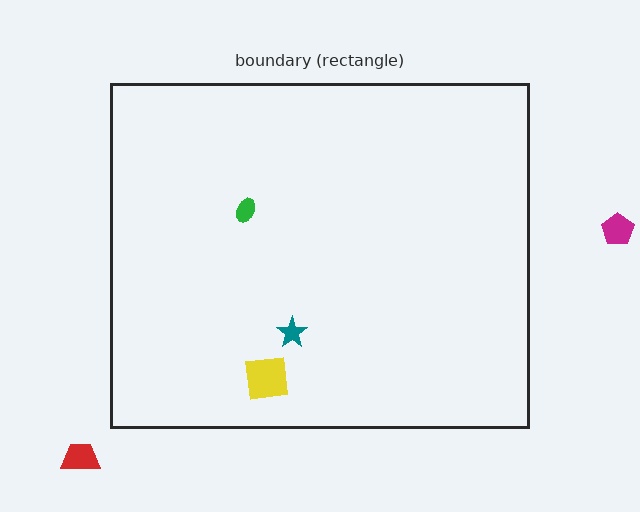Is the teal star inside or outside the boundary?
Inside.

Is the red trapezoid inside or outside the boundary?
Outside.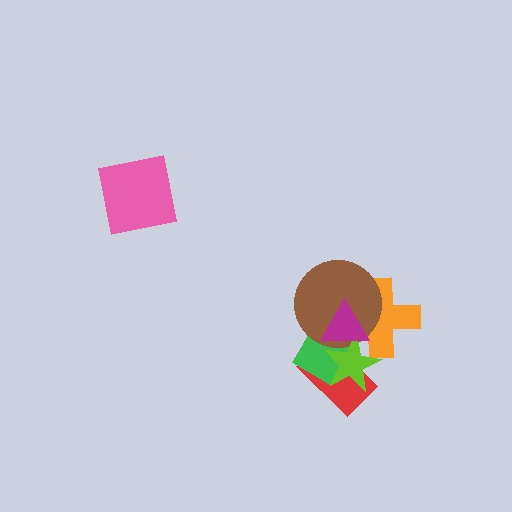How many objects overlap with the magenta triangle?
5 objects overlap with the magenta triangle.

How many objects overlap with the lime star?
5 objects overlap with the lime star.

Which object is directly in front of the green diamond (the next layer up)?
The brown circle is directly in front of the green diamond.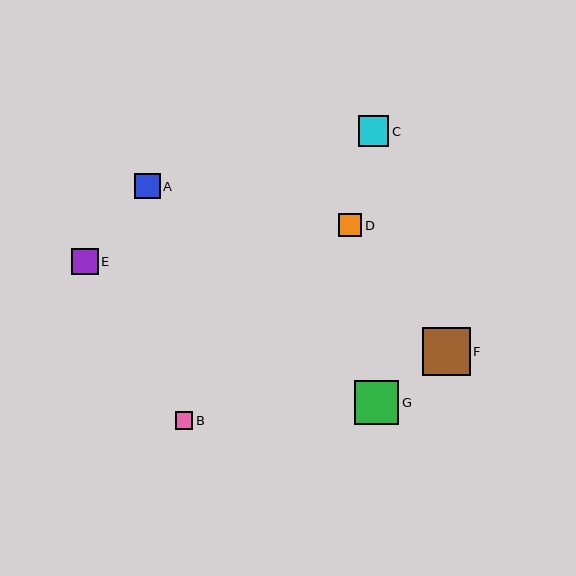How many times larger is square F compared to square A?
Square F is approximately 1.9 times the size of square A.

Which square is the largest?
Square F is the largest with a size of approximately 48 pixels.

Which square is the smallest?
Square B is the smallest with a size of approximately 18 pixels.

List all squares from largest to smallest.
From largest to smallest: F, G, C, E, A, D, B.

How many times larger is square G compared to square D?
Square G is approximately 1.9 times the size of square D.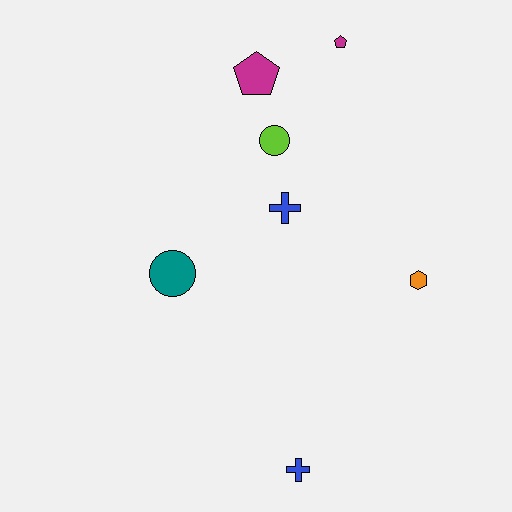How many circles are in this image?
There are 2 circles.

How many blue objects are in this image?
There are 2 blue objects.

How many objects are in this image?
There are 7 objects.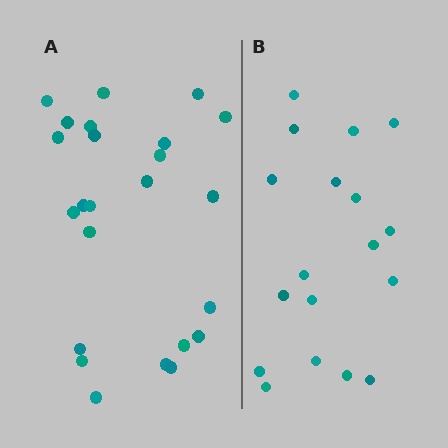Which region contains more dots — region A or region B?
Region A (the left region) has more dots.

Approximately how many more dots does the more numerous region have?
Region A has about 6 more dots than region B.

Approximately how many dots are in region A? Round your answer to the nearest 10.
About 20 dots. (The exact count is 24, which rounds to 20.)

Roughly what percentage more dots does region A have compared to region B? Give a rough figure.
About 35% more.